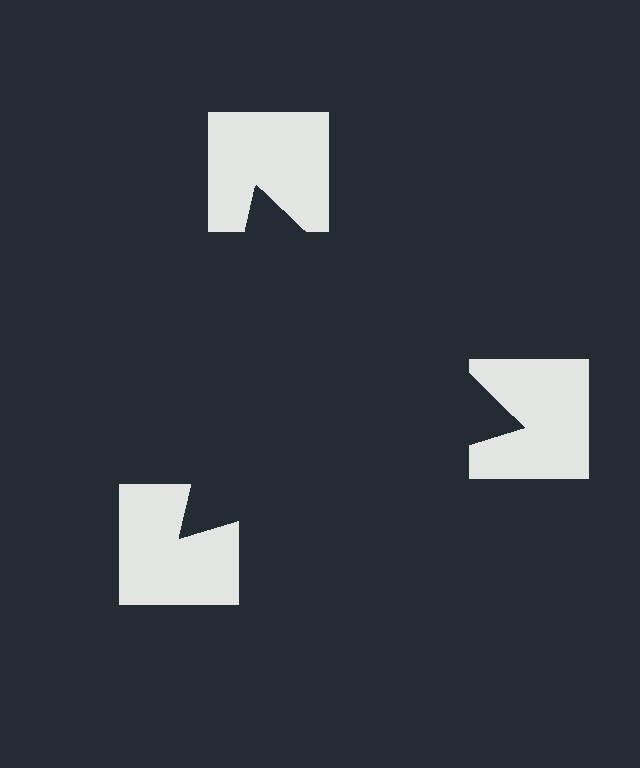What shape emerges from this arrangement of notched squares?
An illusory triangle — its edges are inferred from the aligned wedge cuts in the notched squares, not physically drawn.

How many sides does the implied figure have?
3 sides.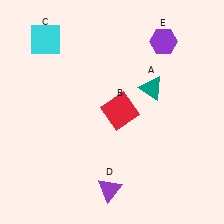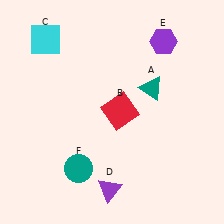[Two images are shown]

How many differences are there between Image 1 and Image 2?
There is 1 difference between the two images.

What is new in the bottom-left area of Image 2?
A teal circle (F) was added in the bottom-left area of Image 2.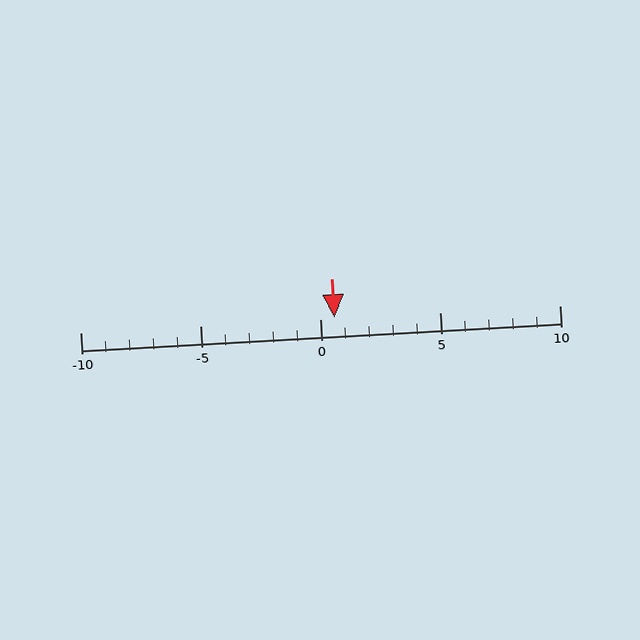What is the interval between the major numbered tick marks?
The major tick marks are spaced 5 units apart.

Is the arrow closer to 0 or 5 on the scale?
The arrow is closer to 0.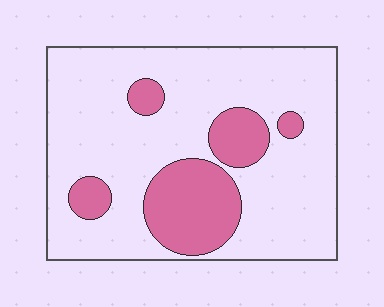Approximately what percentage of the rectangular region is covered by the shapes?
Approximately 20%.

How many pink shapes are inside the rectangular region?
5.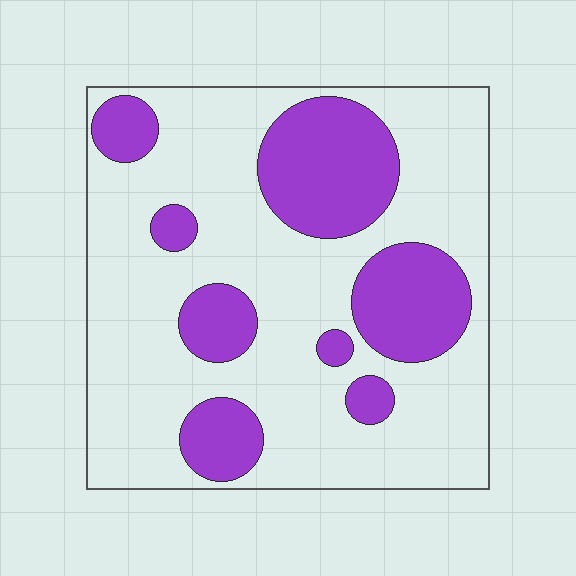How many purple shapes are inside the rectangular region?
8.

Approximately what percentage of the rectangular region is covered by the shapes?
Approximately 30%.